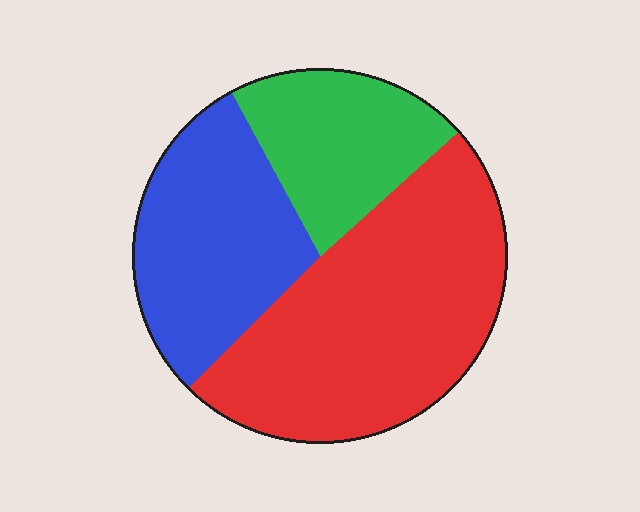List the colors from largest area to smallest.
From largest to smallest: red, blue, green.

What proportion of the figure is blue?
Blue covers 30% of the figure.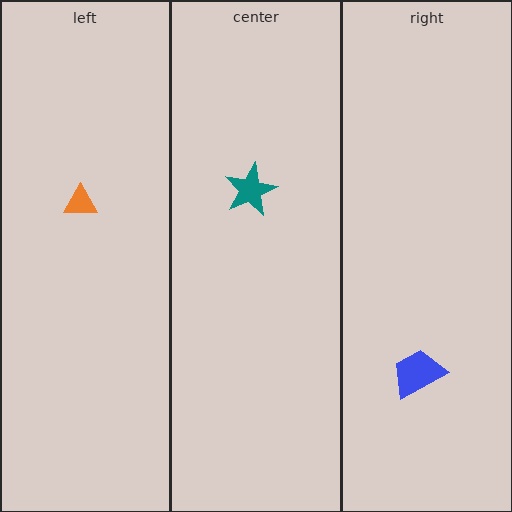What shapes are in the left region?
The orange triangle.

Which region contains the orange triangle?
The left region.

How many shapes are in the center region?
1.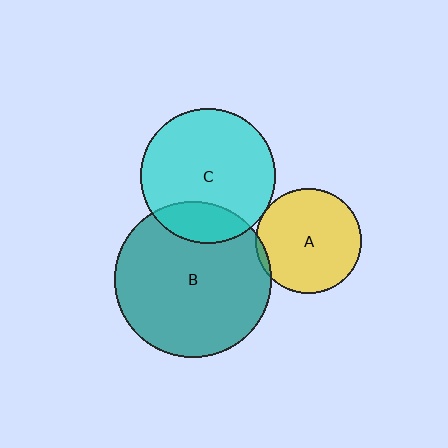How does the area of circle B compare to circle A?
Approximately 2.2 times.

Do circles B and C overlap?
Yes.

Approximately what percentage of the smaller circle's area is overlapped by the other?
Approximately 20%.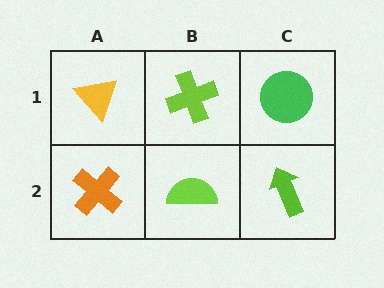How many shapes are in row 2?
3 shapes.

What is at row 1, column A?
A yellow triangle.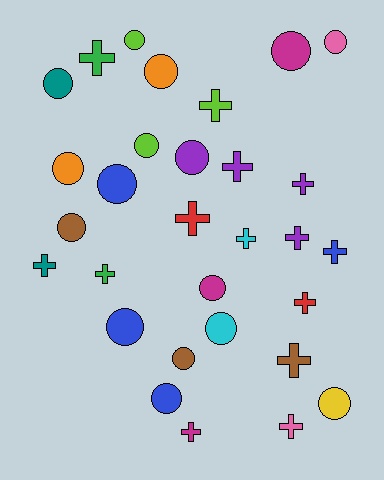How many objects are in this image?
There are 30 objects.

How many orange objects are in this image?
There are 2 orange objects.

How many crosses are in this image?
There are 14 crosses.